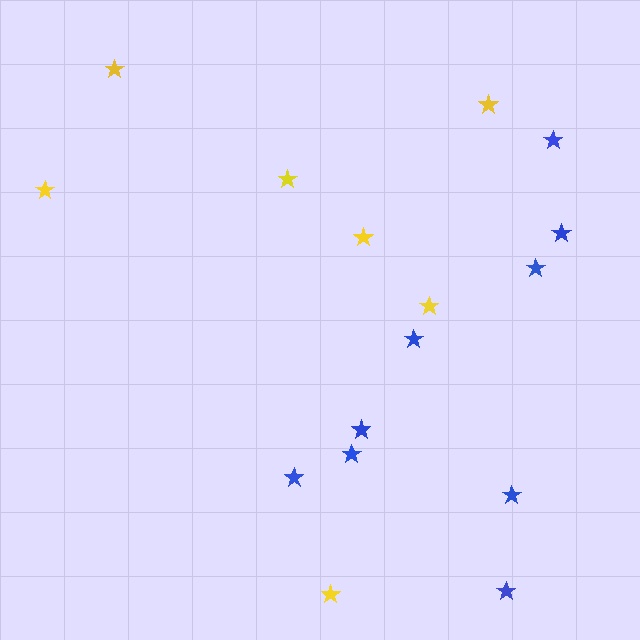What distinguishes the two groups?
There are 2 groups: one group of yellow stars (7) and one group of blue stars (9).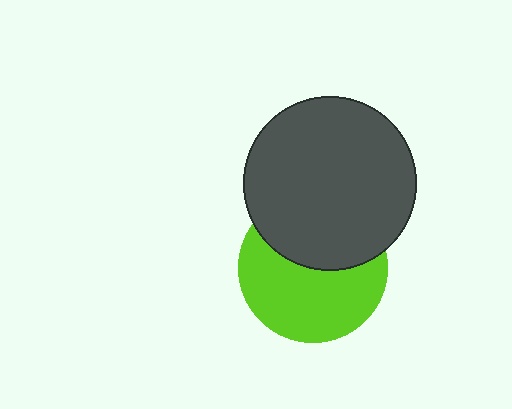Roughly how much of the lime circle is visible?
About half of it is visible (roughly 58%).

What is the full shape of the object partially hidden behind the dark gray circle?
The partially hidden object is a lime circle.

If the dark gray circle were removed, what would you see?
You would see the complete lime circle.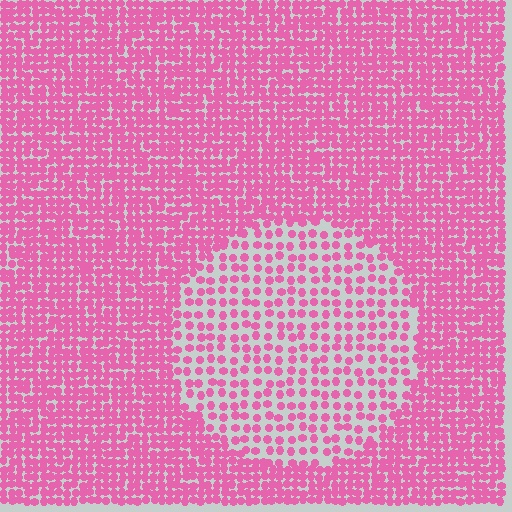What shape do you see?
I see a circle.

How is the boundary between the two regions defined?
The boundary is defined by a change in element density (approximately 2.1x ratio). All elements are the same color, size, and shape.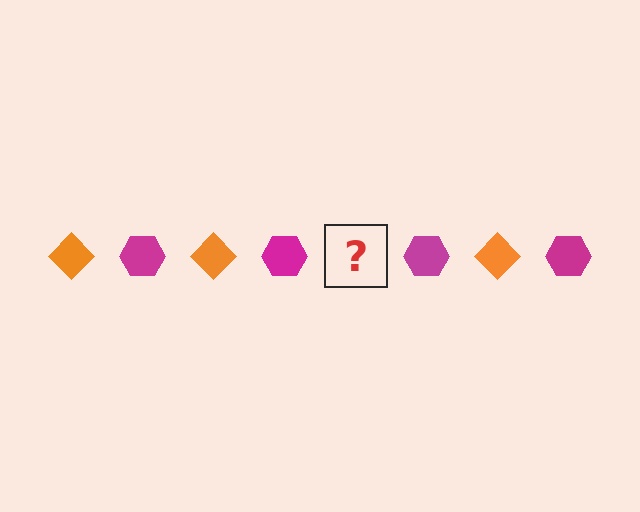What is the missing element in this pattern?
The missing element is an orange diamond.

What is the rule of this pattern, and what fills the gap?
The rule is that the pattern alternates between orange diamond and magenta hexagon. The gap should be filled with an orange diamond.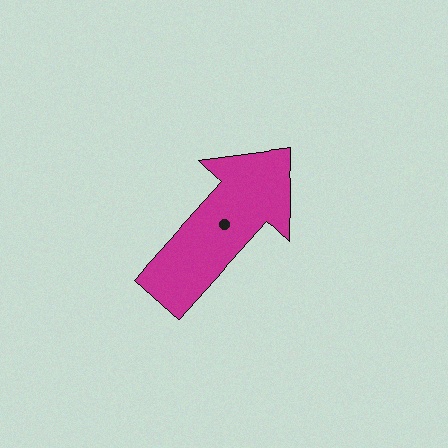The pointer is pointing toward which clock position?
Roughly 1 o'clock.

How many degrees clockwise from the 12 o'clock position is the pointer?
Approximately 42 degrees.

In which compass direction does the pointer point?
Northeast.